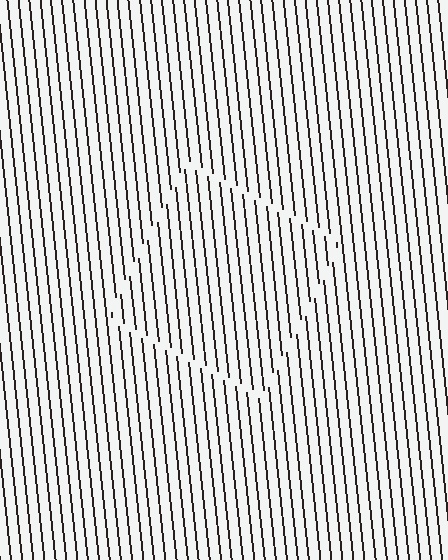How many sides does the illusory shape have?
4 sides — the line-ends trace a square.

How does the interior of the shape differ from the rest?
The interior of the shape contains the same grating, shifted by half a period — the contour is defined by the phase discontinuity where line-ends from the inner and outer gratings abut.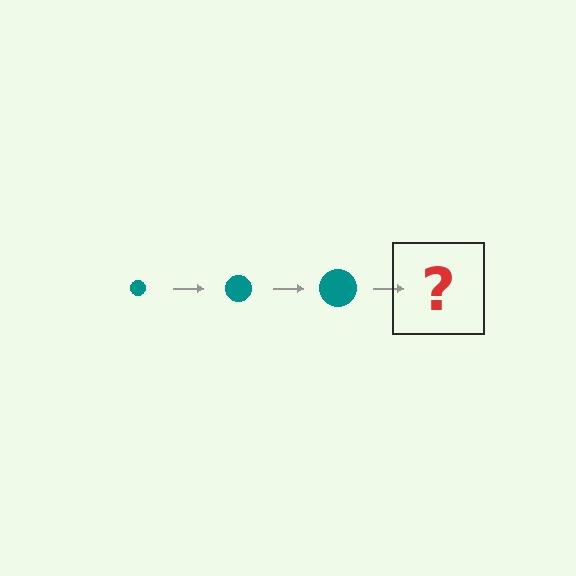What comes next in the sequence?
The next element should be a teal circle, larger than the previous one.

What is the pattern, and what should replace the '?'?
The pattern is that the circle gets progressively larger each step. The '?' should be a teal circle, larger than the previous one.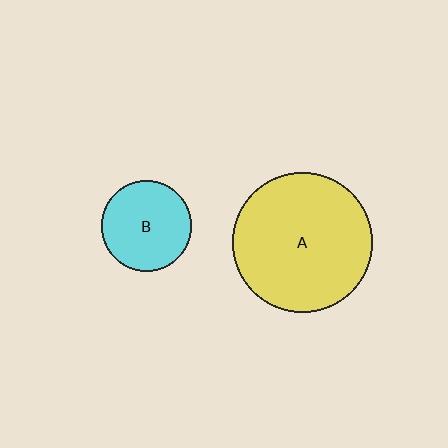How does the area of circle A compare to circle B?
Approximately 2.4 times.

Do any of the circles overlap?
No, none of the circles overlap.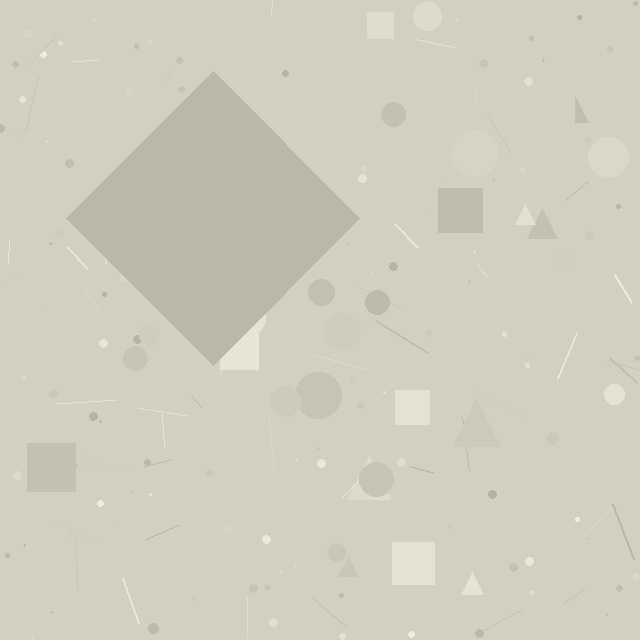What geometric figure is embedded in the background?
A diamond is embedded in the background.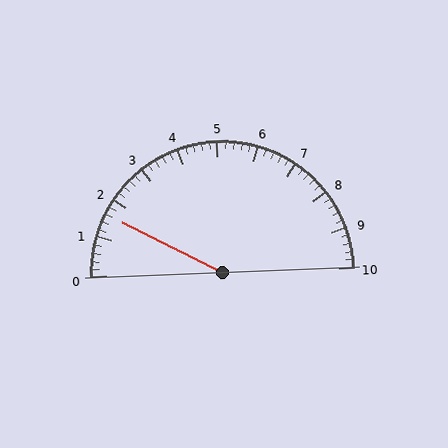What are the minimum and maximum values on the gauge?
The gauge ranges from 0 to 10.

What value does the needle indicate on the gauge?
The needle indicates approximately 1.6.